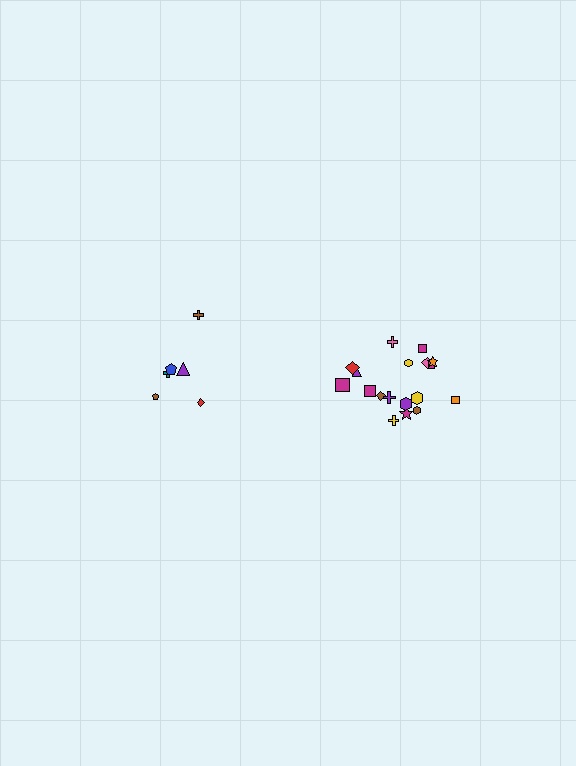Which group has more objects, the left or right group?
The right group.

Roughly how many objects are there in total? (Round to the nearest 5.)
Roughly 25 objects in total.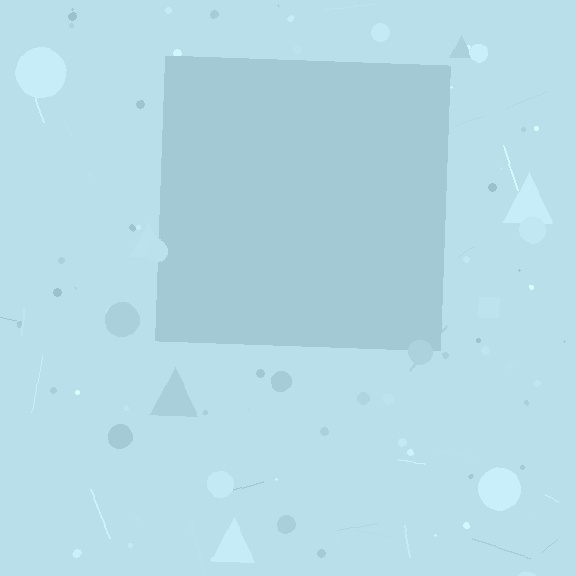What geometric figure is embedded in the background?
A square is embedded in the background.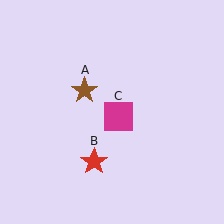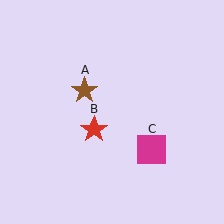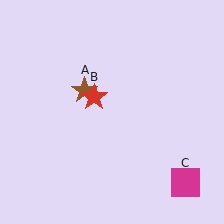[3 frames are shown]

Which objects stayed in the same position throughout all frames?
Brown star (object A) remained stationary.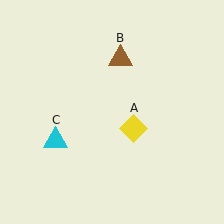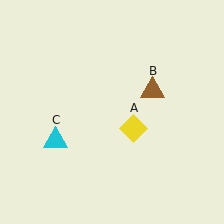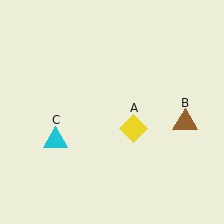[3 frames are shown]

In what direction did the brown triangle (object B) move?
The brown triangle (object B) moved down and to the right.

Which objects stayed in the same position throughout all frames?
Yellow diamond (object A) and cyan triangle (object C) remained stationary.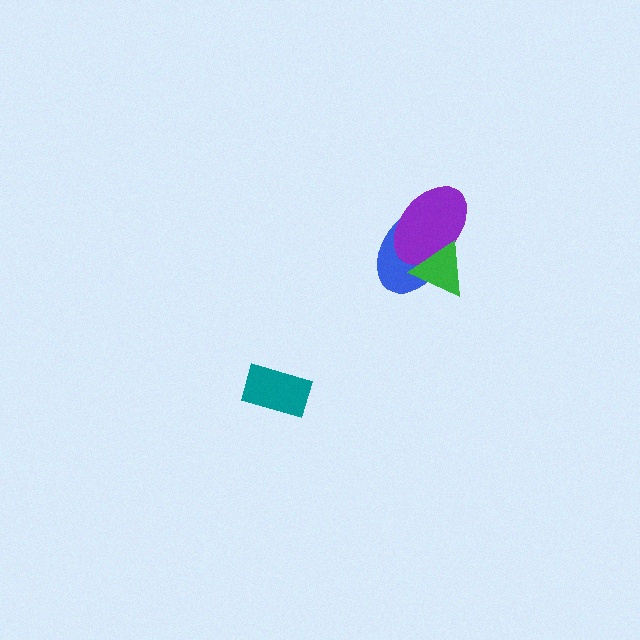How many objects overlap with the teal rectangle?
0 objects overlap with the teal rectangle.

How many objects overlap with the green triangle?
2 objects overlap with the green triangle.